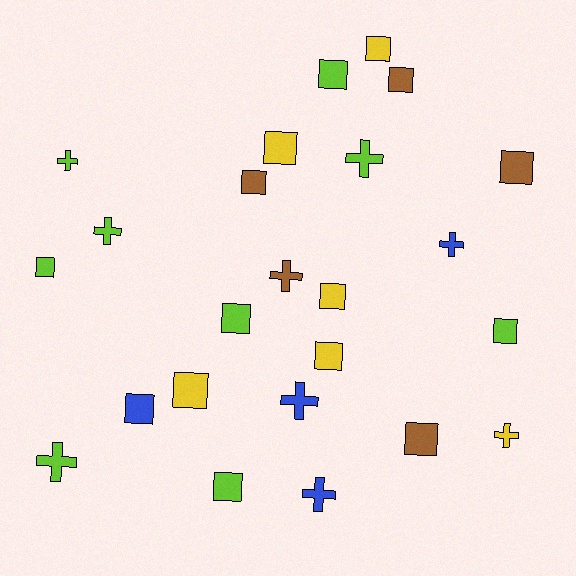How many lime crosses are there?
There are 4 lime crosses.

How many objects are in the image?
There are 24 objects.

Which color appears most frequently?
Lime, with 9 objects.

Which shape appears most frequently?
Square, with 15 objects.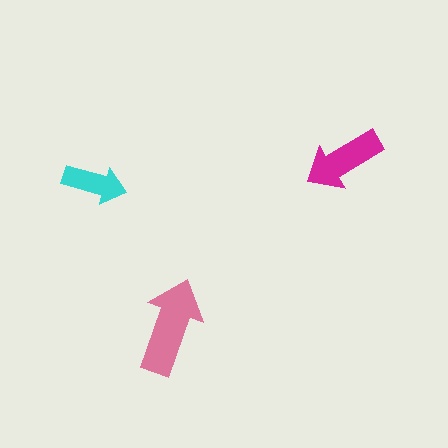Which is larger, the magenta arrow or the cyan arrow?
The magenta one.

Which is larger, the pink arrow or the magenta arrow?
The pink one.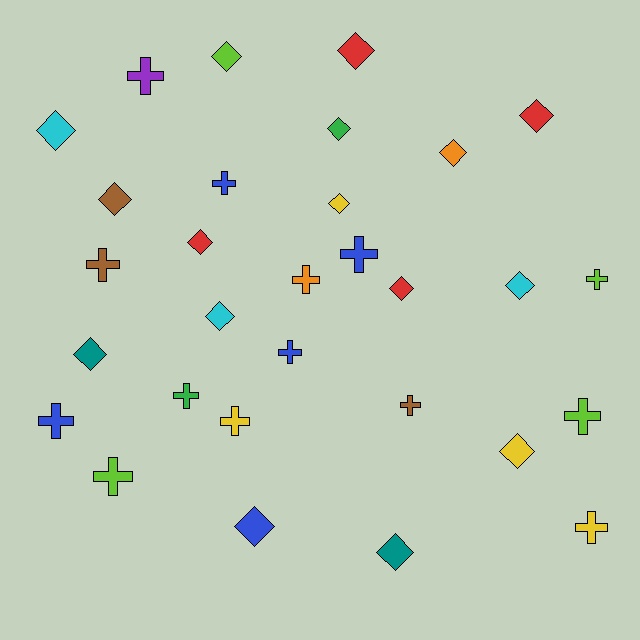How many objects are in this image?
There are 30 objects.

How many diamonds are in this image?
There are 16 diamonds.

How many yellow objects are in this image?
There are 4 yellow objects.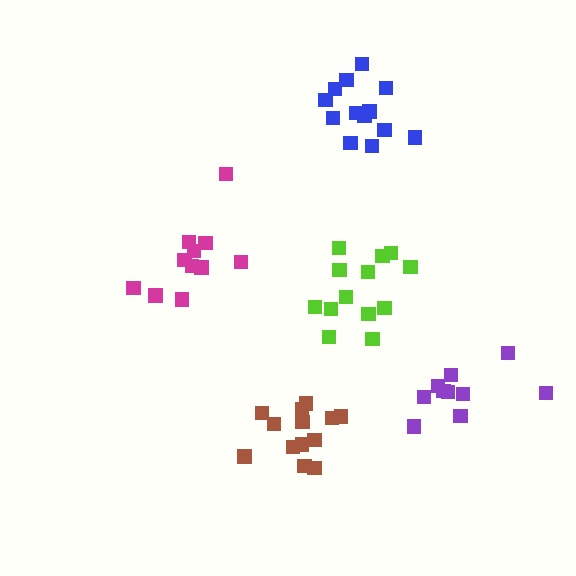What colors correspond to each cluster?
The clusters are colored: purple, lime, blue, brown, magenta.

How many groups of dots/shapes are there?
There are 5 groups.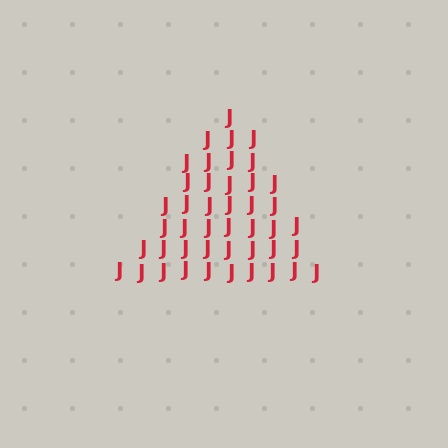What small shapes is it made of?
It is made of small letter J's.